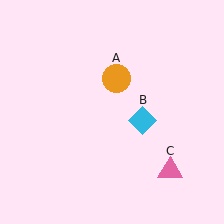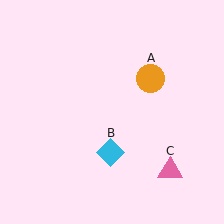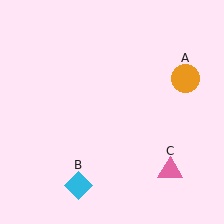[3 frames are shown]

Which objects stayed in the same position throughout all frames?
Pink triangle (object C) remained stationary.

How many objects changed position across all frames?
2 objects changed position: orange circle (object A), cyan diamond (object B).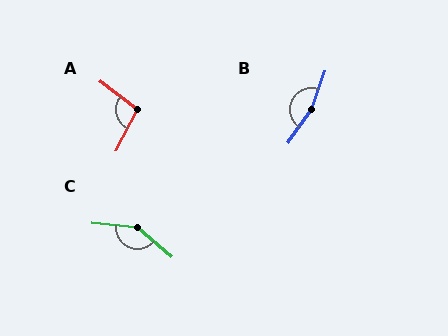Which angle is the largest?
B, at approximately 165 degrees.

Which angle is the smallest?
A, at approximately 100 degrees.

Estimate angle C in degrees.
Approximately 144 degrees.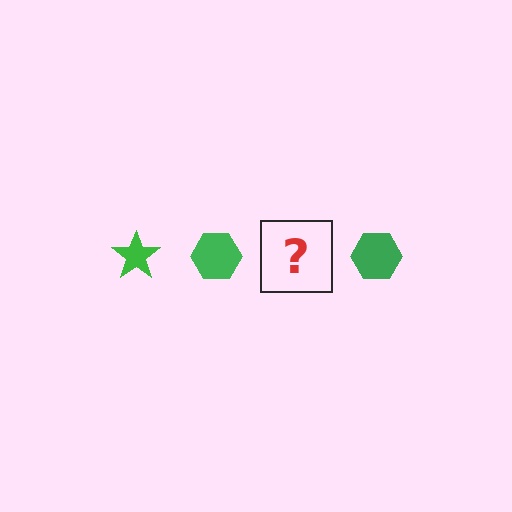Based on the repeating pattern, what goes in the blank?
The blank should be a green star.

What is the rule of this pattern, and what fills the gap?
The rule is that the pattern cycles through star, hexagon shapes in green. The gap should be filled with a green star.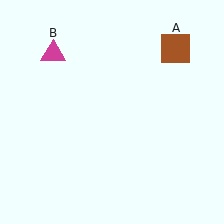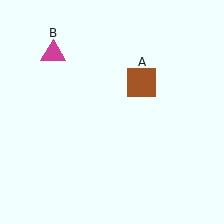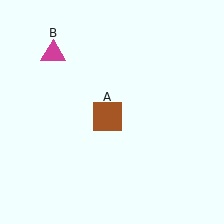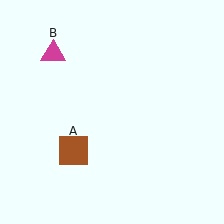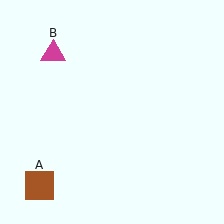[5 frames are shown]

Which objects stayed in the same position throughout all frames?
Magenta triangle (object B) remained stationary.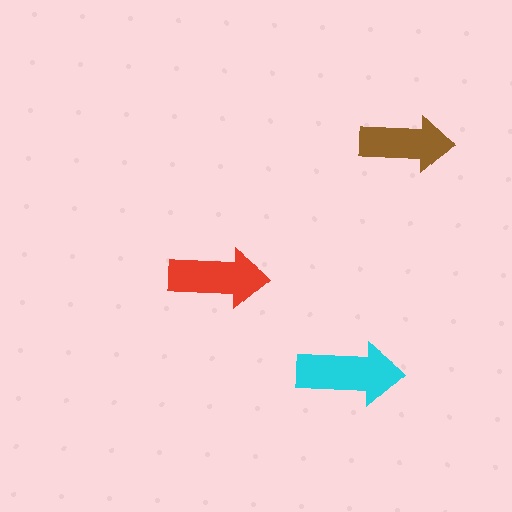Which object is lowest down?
The cyan arrow is bottommost.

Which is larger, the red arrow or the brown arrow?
The red one.